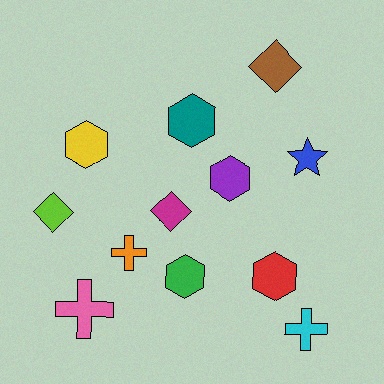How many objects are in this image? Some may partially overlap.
There are 12 objects.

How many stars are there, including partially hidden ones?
There is 1 star.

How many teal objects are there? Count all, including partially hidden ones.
There is 1 teal object.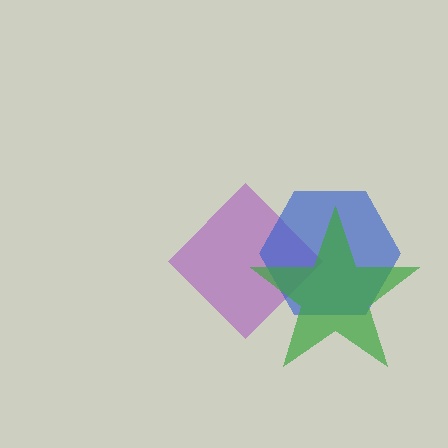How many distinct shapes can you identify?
There are 3 distinct shapes: a purple diamond, a blue hexagon, a green star.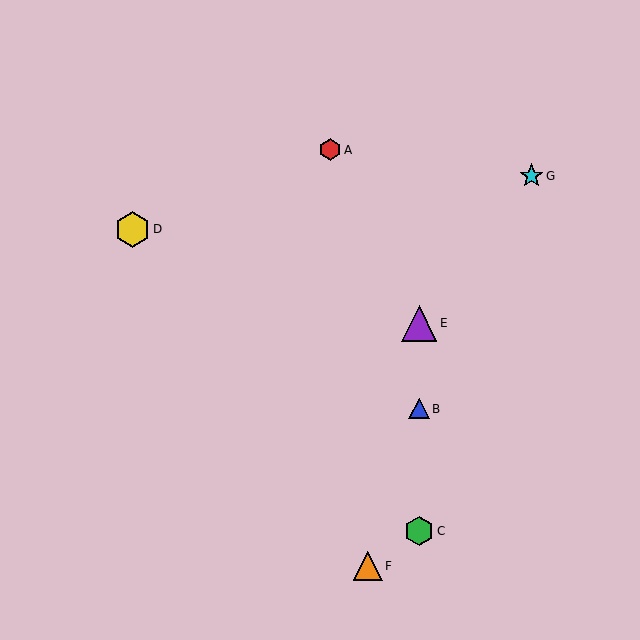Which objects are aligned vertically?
Objects B, C, E are aligned vertically.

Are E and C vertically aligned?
Yes, both are at x≈419.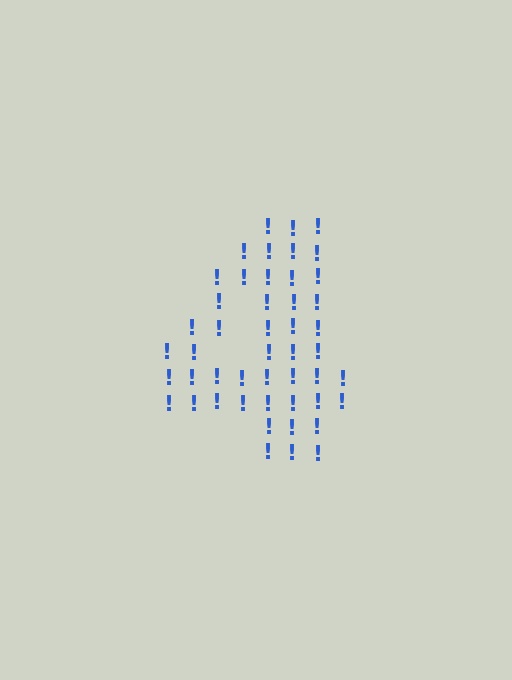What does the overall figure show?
The overall figure shows the digit 4.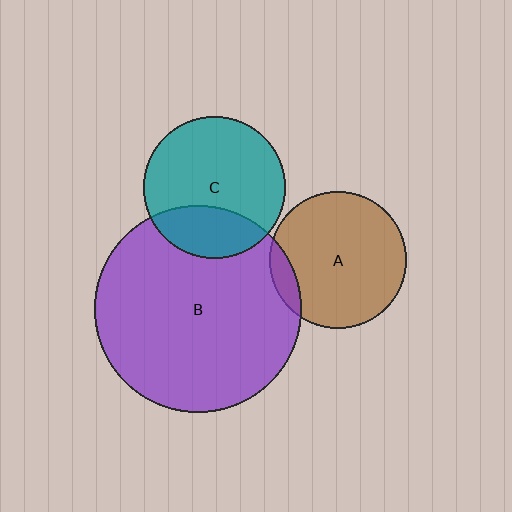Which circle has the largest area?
Circle B (purple).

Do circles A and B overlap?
Yes.